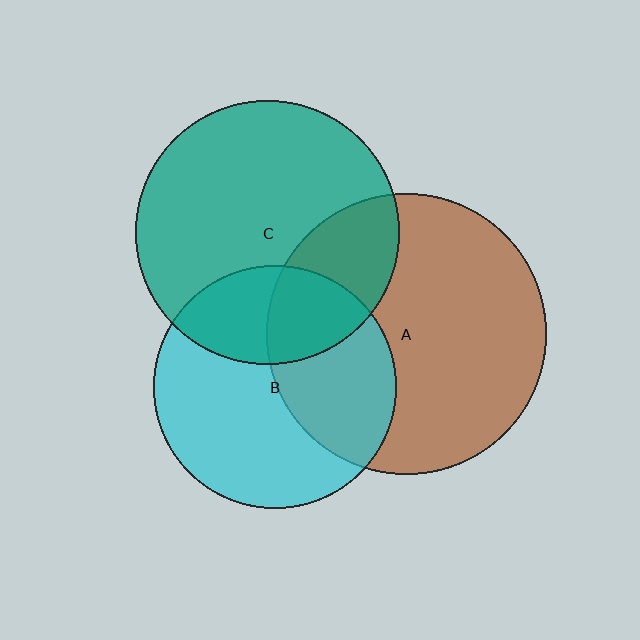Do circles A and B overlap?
Yes.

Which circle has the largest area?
Circle A (brown).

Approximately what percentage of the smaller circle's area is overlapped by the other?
Approximately 40%.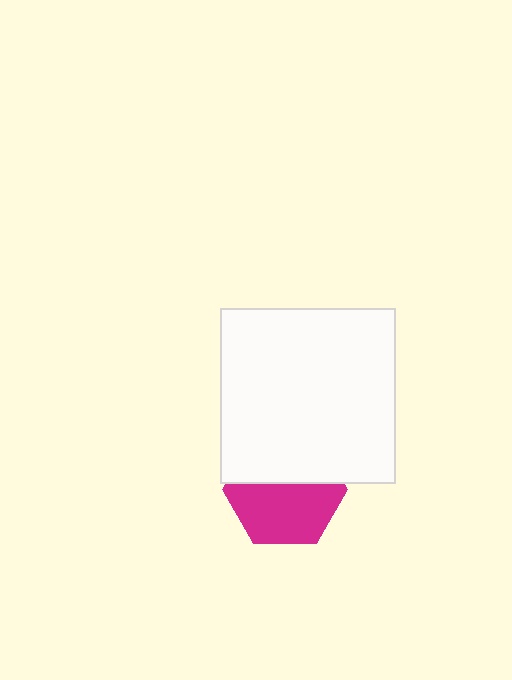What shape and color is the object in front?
The object in front is a white square.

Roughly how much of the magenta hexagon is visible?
About half of it is visible (roughly 57%).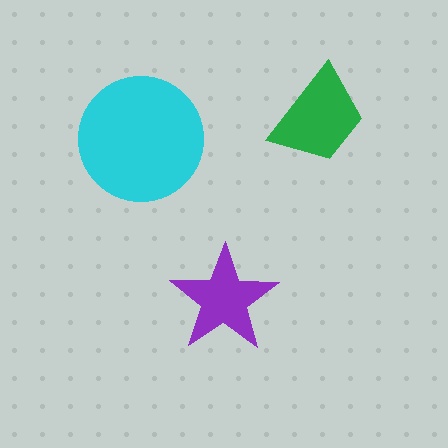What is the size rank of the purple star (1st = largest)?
3rd.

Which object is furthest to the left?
The cyan circle is leftmost.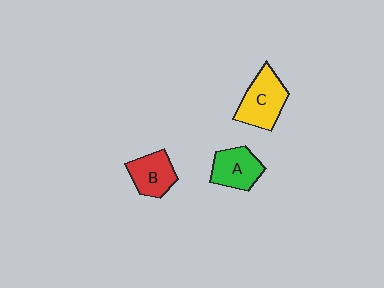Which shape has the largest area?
Shape C (yellow).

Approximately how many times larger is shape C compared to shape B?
Approximately 1.3 times.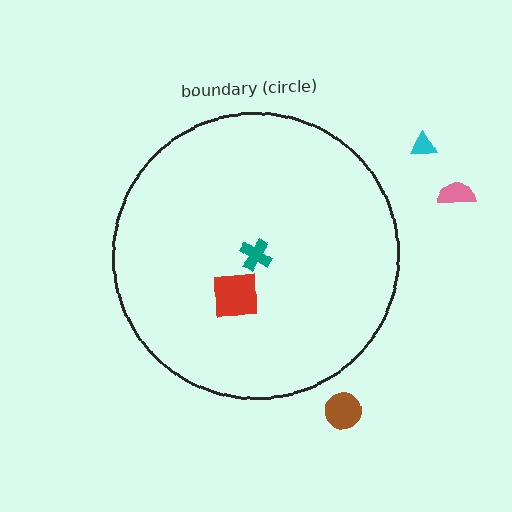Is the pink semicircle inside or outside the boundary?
Outside.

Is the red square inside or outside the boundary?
Inside.